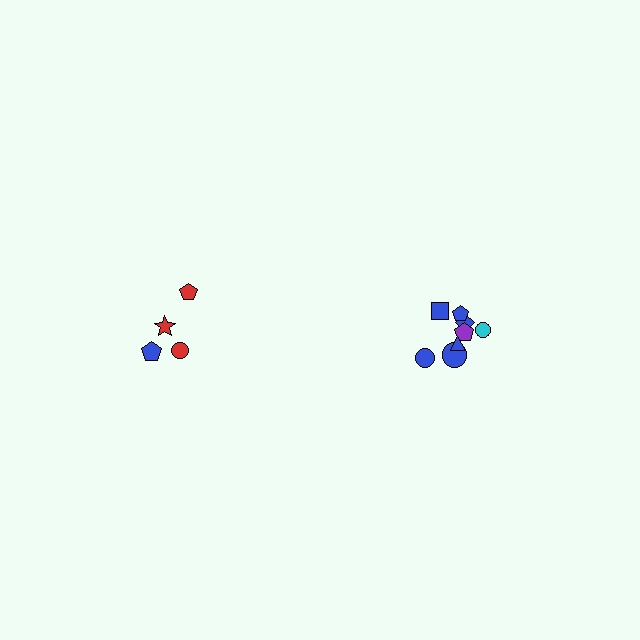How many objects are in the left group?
There are 4 objects.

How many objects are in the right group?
There are 8 objects.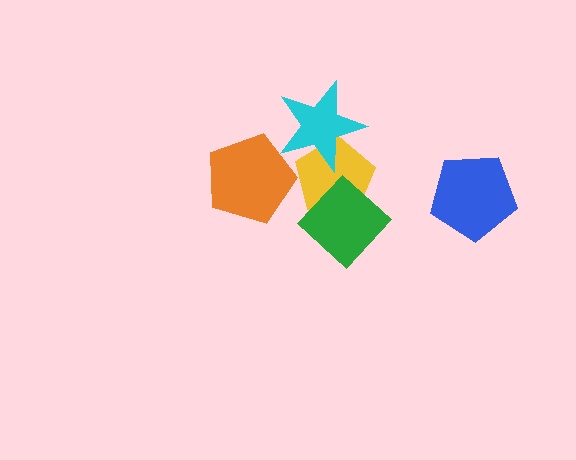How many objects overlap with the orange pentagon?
0 objects overlap with the orange pentagon.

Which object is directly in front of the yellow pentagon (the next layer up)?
The cyan star is directly in front of the yellow pentagon.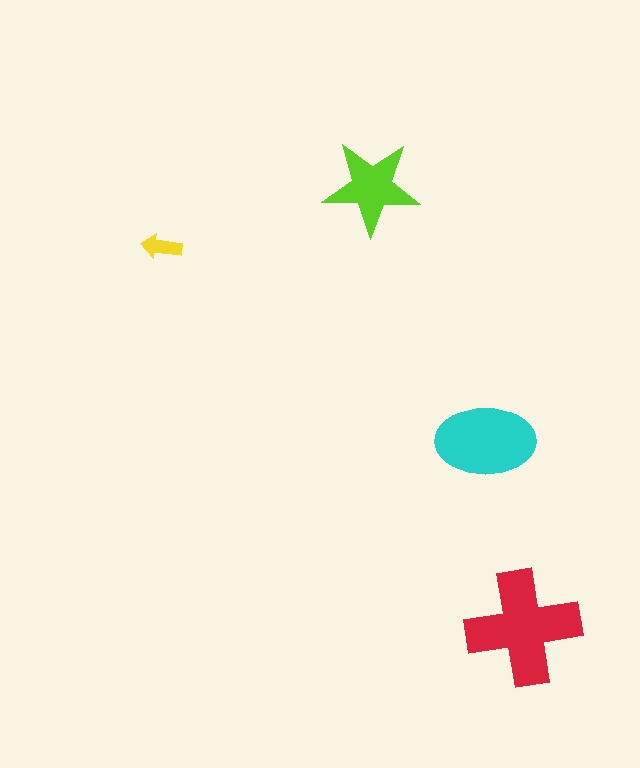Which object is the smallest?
The yellow arrow.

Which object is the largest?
The red cross.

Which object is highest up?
The lime star is topmost.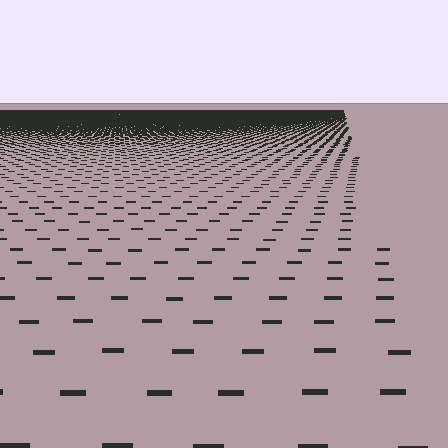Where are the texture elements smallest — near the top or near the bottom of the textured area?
Near the top.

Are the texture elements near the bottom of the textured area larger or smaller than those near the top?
Larger. Near the bottom, elements are closer to the viewer and appear at a bigger on-screen size.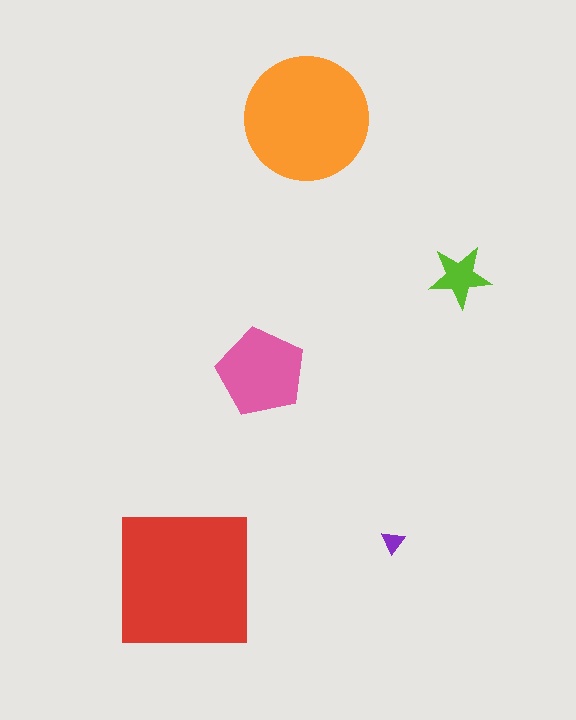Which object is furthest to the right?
The lime star is rightmost.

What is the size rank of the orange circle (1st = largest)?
2nd.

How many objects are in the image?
There are 5 objects in the image.